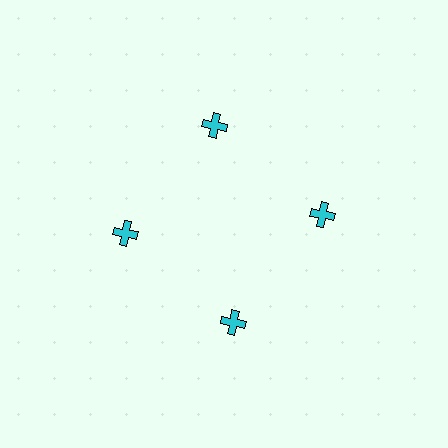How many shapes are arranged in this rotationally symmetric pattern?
There are 4 shapes, arranged in 4 groups of 1.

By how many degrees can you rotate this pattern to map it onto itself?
The pattern maps onto itself every 90 degrees of rotation.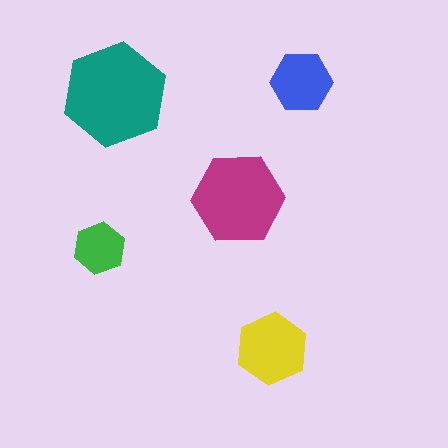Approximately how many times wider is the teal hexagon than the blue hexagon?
About 1.5 times wider.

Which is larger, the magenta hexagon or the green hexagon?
The magenta one.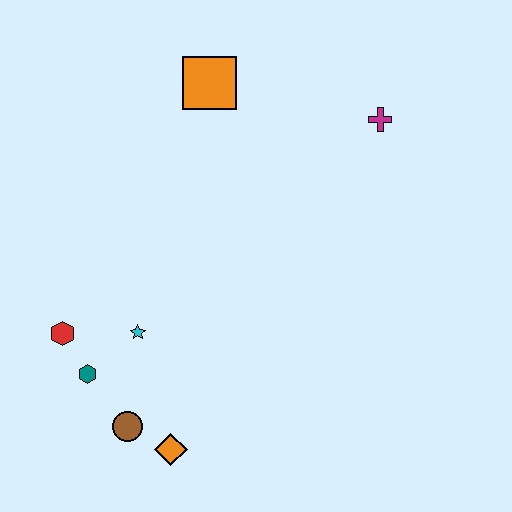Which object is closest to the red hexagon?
The teal hexagon is closest to the red hexagon.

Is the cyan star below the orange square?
Yes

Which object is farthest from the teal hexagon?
The magenta cross is farthest from the teal hexagon.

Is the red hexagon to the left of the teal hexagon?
Yes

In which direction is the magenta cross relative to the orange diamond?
The magenta cross is above the orange diamond.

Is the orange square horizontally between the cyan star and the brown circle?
No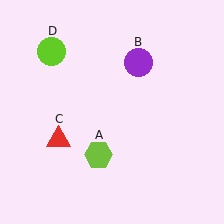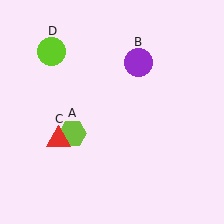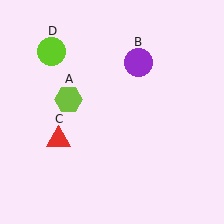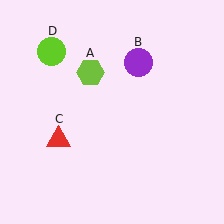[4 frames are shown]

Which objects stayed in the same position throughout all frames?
Purple circle (object B) and red triangle (object C) and lime circle (object D) remained stationary.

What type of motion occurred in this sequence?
The lime hexagon (object A) rotated clockwise around the center of the scene.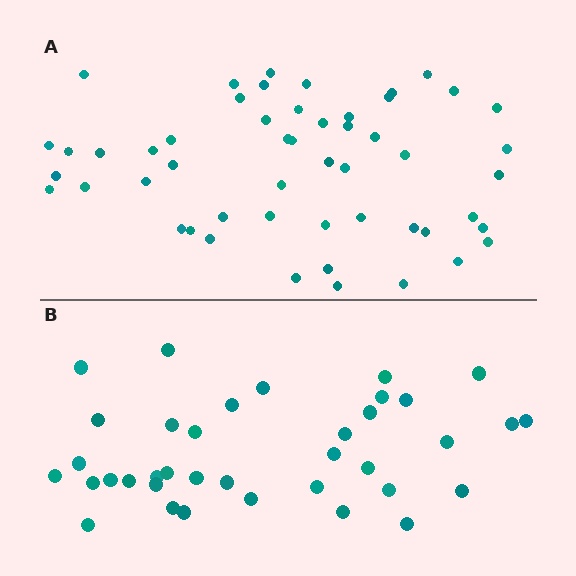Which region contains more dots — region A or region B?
Region A (the top region) has more dots.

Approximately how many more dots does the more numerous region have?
Region A has approximately 15 more dots than region B.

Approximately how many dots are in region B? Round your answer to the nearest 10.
About 40 dots. (The exact count is 37, which rounds to 40.)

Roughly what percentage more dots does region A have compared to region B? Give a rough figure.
About 40% more.